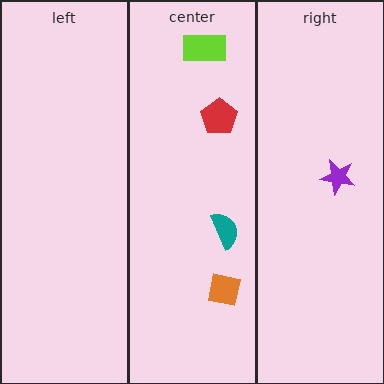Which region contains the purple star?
The right region.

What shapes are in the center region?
The orange square, the red pentagon, the lime rectangle, the teal semicircle.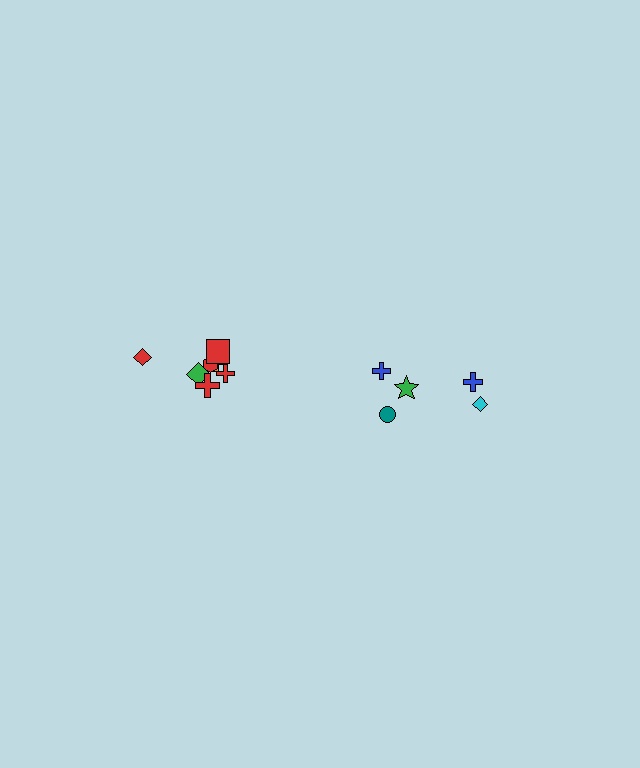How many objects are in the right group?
There are 5 objects.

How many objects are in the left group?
There are 7 objects.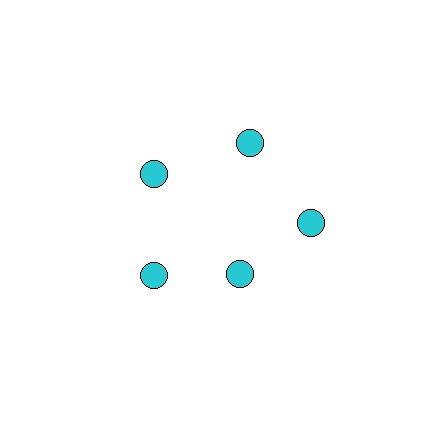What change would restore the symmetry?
The symmetry would be restored by moving it outward, back onto the ring so that all 5 circles sit at equal angles and equal distance from the center.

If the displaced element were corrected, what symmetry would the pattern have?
It would have 5-fold rotational symmetry — the pattern would map onto itself every 72 degrees.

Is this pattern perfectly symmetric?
No. The 5 cyan circles are arranged in a ring, but one element near the 5 o'clock position is pulled inward toward the center, breaking the 5-fold rotational symmetry.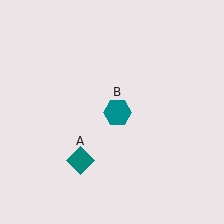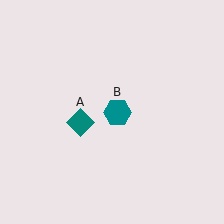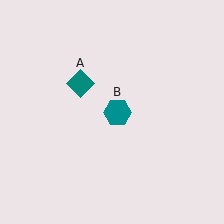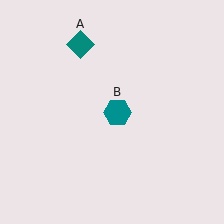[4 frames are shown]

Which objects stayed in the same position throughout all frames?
Teal hexagon (object B) remained stationary.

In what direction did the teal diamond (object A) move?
The teal diamond (object A) moved up.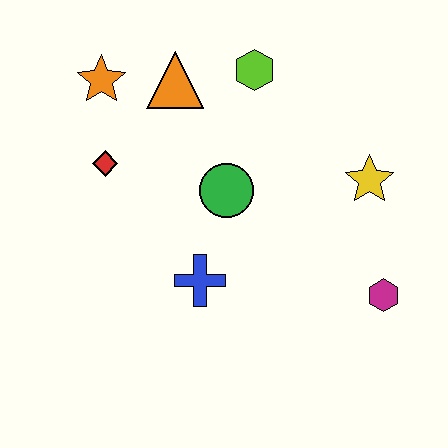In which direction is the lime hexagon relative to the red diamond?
The lime hexagon is to the right of the red diamond.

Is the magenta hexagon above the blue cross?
No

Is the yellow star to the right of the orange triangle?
Yes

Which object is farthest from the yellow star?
The orange star is farthest from the yellow star.